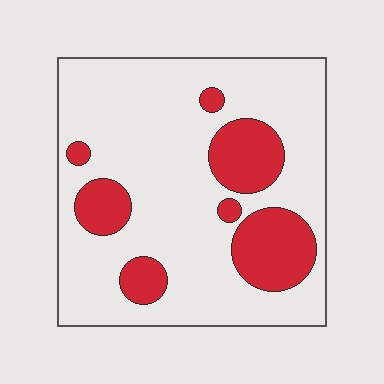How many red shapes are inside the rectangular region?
7.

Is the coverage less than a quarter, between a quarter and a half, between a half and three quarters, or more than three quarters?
Less than a quarter.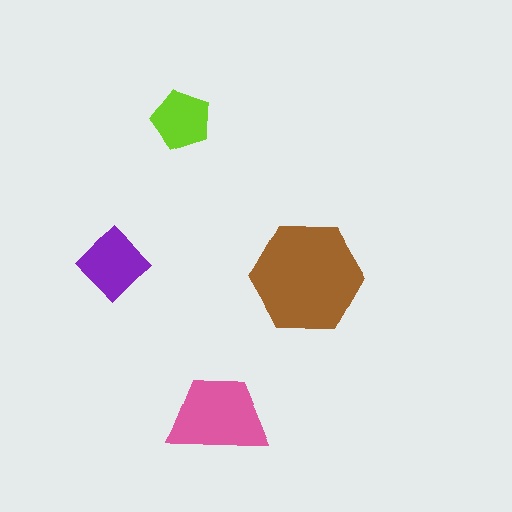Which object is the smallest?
The lime pentagon.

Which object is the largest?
The brown hexagon.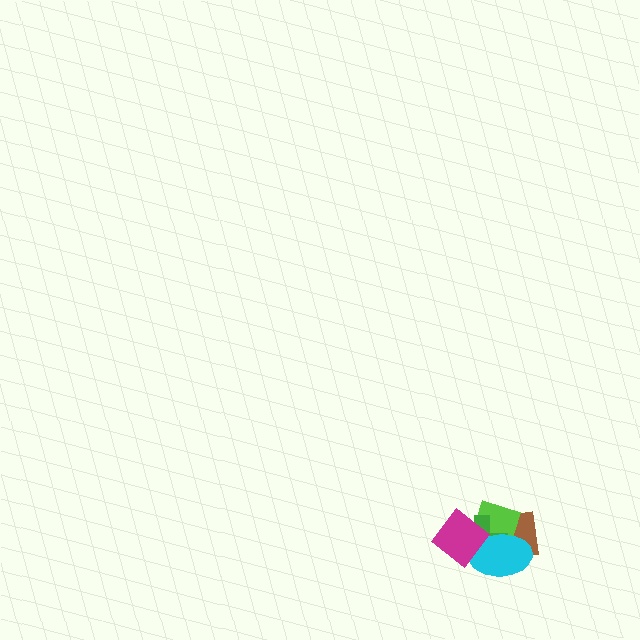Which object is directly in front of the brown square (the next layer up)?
The lime diamond is directly in front of the brown square.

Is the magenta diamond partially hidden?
No, no other shape covers it.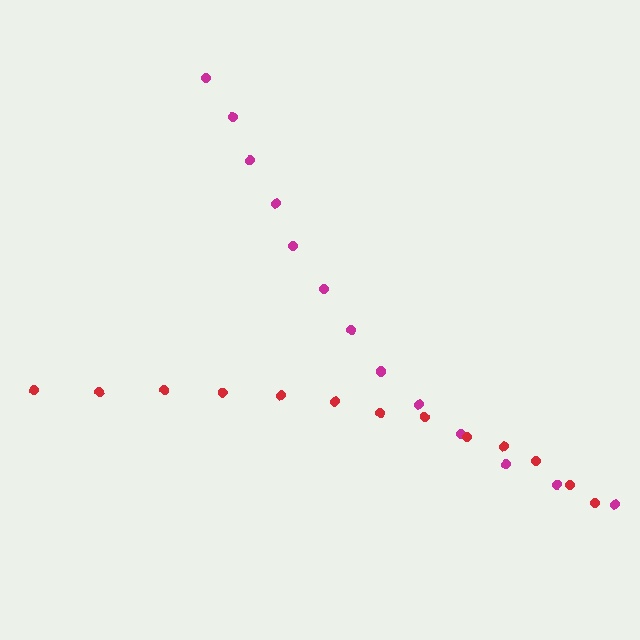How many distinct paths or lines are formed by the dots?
There are 2 distinct paths.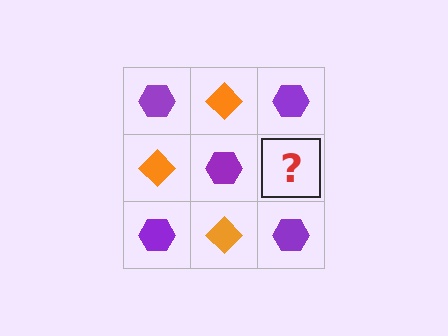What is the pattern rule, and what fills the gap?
The rule is that it alternates purple hexagon and orange diamond in a checkerboard pattern. The gap should be filled with an orange diamond.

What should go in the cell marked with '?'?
The missing cell should contain an orange diamond.